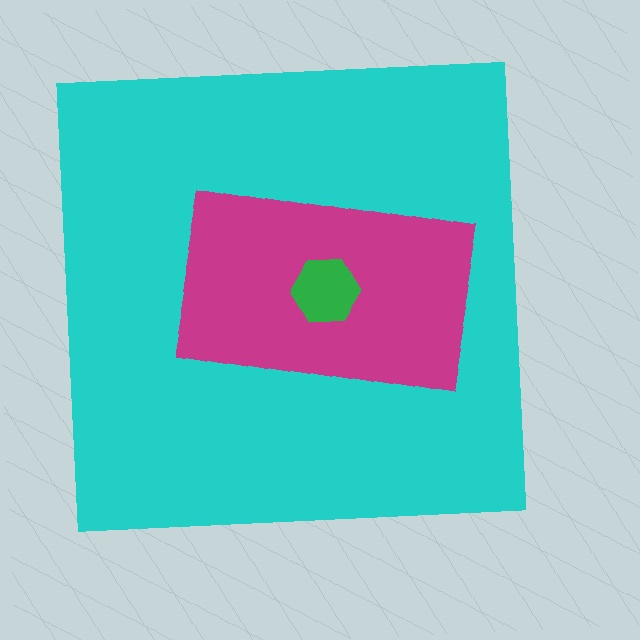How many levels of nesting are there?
3.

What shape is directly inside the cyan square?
The magenta rectangle.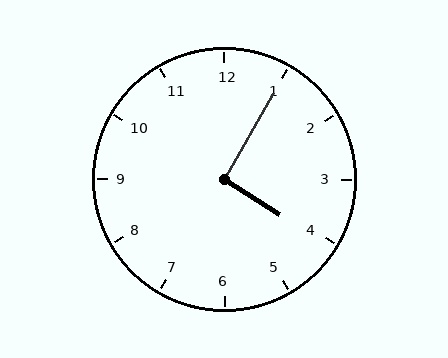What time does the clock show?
4:05.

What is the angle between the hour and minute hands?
Approximately 92 degrees.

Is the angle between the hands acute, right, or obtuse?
It is right.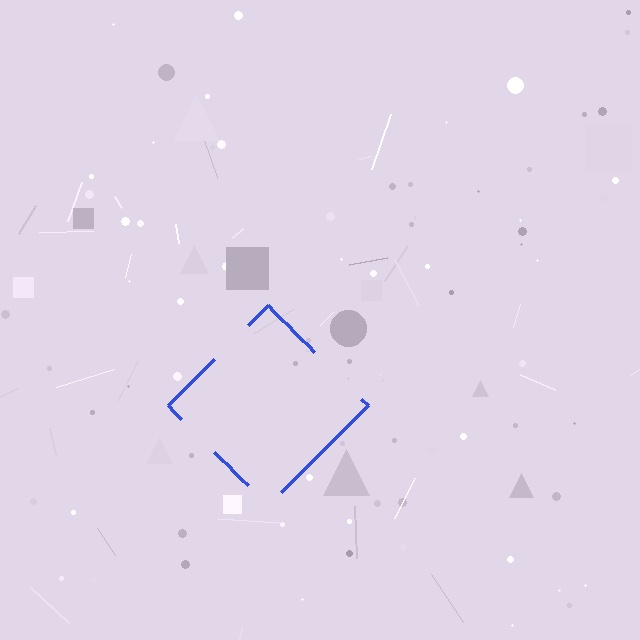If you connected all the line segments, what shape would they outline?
They would outline a diamond.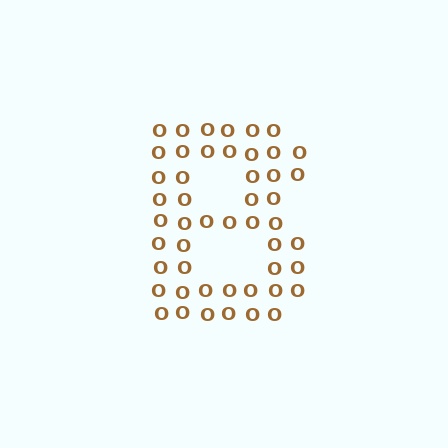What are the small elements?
The small elements are letter O's.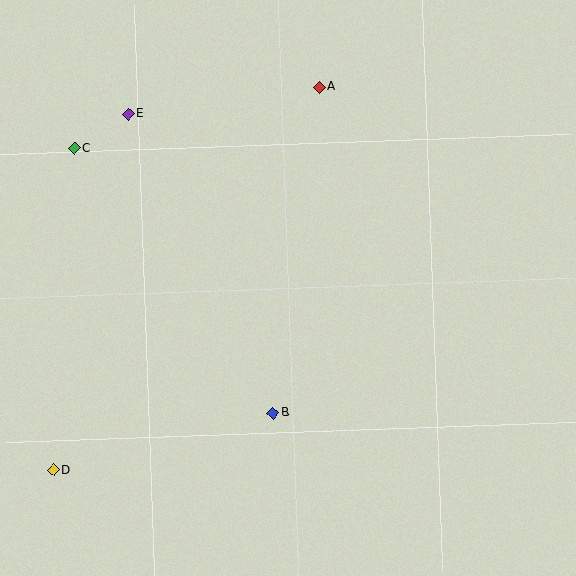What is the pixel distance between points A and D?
The distance between A and D is 466 pixels.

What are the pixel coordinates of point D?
Point D is at (53, 470).